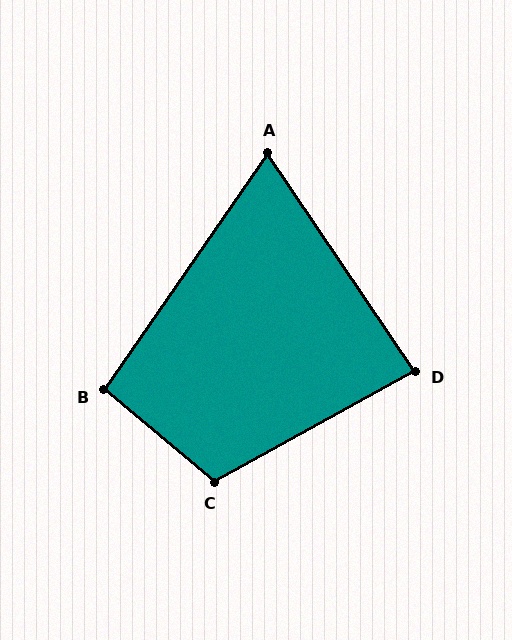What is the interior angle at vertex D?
Approximately 85 degrees (acute).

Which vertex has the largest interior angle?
C, at approximately 111 degrees.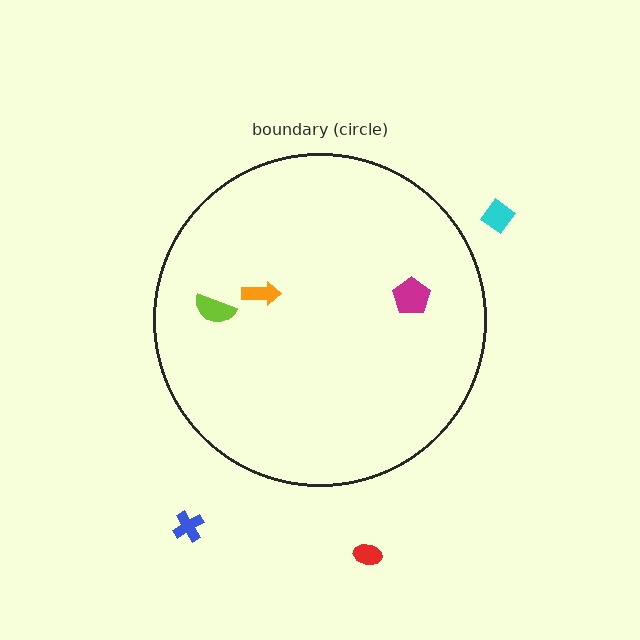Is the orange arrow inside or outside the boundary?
Inside.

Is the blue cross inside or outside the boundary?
Outside.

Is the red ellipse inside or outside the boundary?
Outside.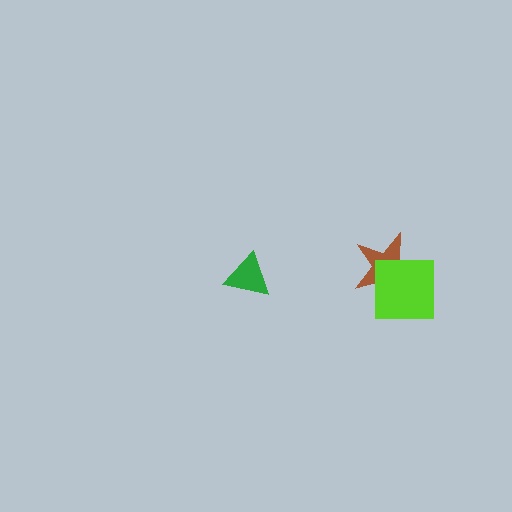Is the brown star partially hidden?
Yes, it is partially covered by another shape.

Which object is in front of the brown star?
The lime square is in front of the brown star.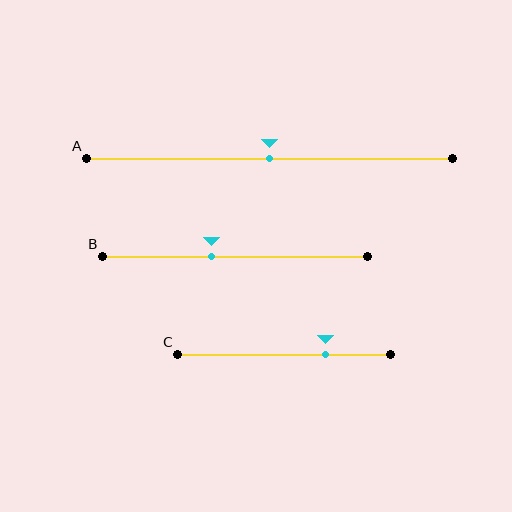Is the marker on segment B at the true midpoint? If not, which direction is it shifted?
No, the marker on segment B is shifted to the left by about 9% of the segment length.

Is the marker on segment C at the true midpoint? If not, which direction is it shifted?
No, the marker on segment C is shifted to the right by about 19% of the segment length.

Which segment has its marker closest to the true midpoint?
Segment A has its marker closest to the true midpoint.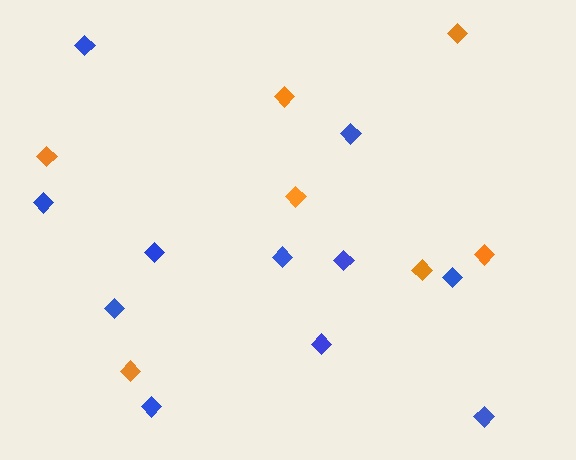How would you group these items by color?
There are 2 groups: one group of blue diamonds (11) and one group of orange diamonds (7).